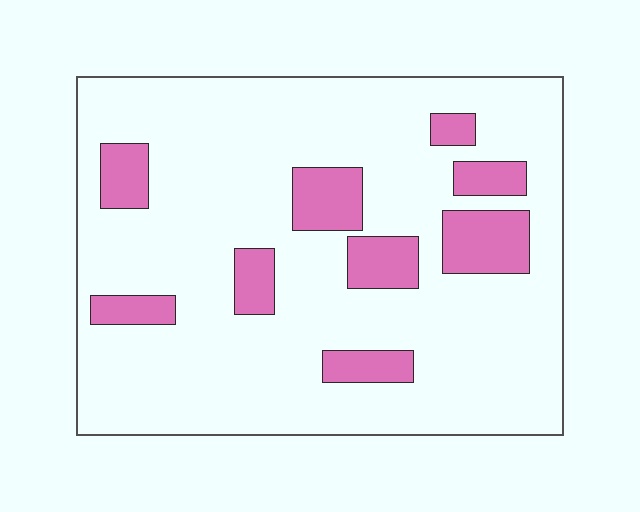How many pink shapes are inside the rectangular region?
9.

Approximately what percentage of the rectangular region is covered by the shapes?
Approximately 15%.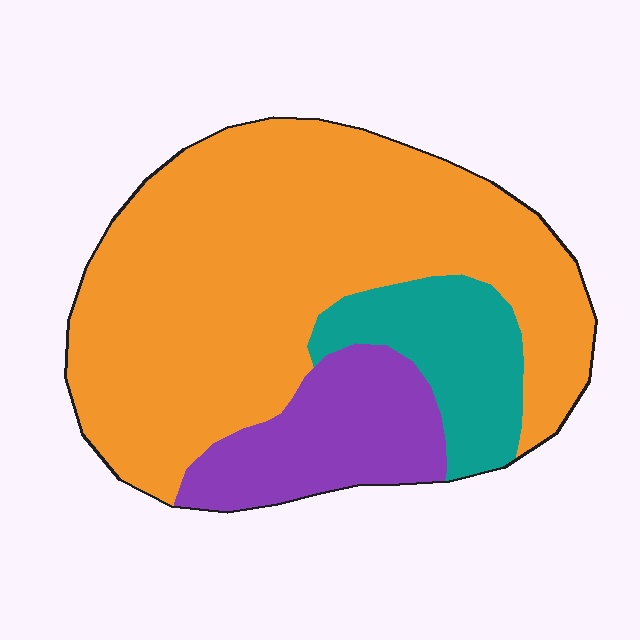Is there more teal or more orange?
Orange.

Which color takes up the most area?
Orange, at roughly 70%.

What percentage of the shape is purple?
Purple takes up about one sixth (1/6) of the shape.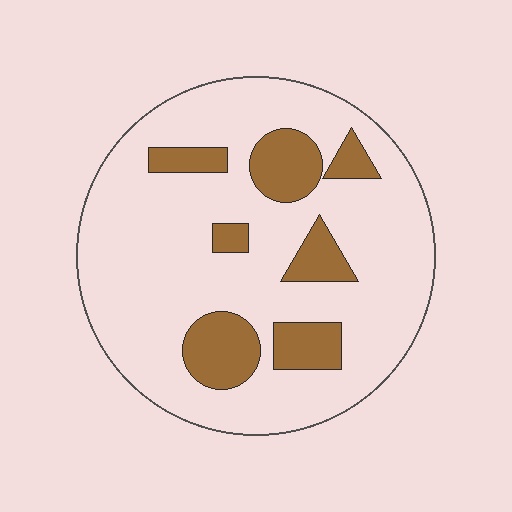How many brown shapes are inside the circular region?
7.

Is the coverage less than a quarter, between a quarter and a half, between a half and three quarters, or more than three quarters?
Less than a quarter.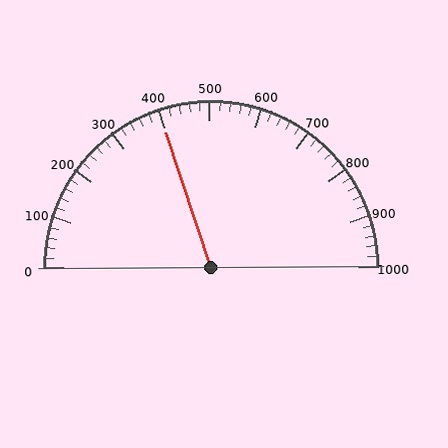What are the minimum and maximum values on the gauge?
The gauge ranges from 0 to 1000.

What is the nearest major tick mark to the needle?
The nearest major tick mark is 400.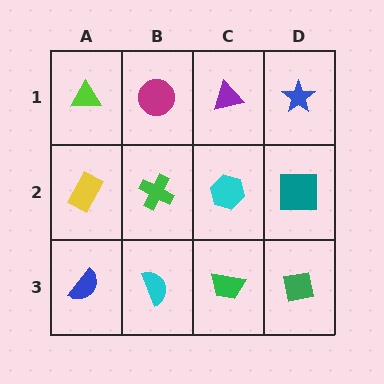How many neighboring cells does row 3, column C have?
3.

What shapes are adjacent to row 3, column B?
A green cross (row 2, column B), a blue semicircle (row 3, column A), a green trapezoid (row 3, column C).